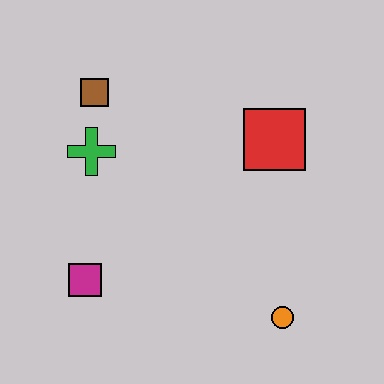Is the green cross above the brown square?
No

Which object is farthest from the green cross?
The orange circle is farthest from the green cross.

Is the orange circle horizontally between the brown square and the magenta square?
No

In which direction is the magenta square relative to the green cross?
The magenta square is below the green cross.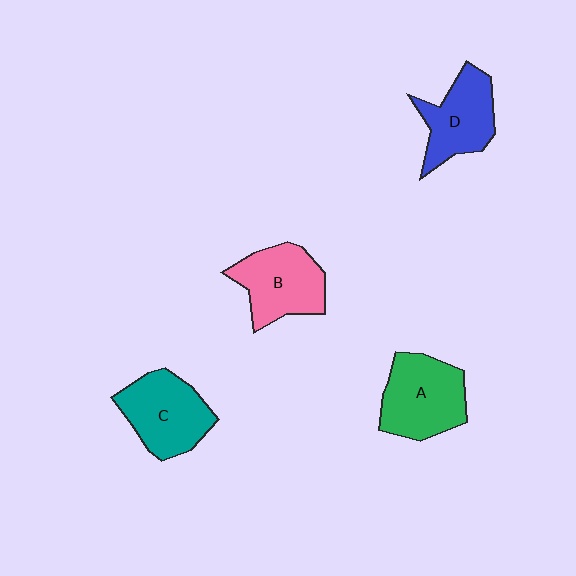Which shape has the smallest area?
Shape D (blue).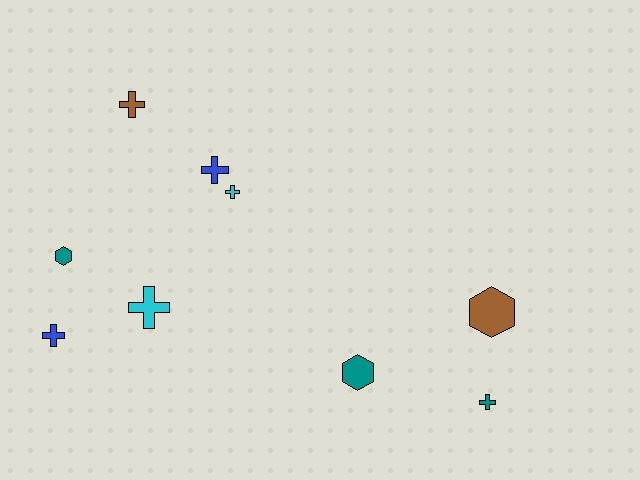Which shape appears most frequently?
Cross, with 6 objects.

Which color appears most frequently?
Teal, with 3 objects.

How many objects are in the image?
There are 9 objects.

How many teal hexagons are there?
There are 2 teal hexagons.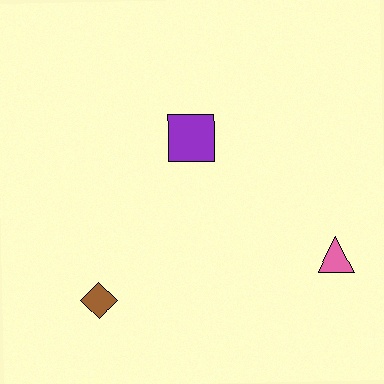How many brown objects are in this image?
There is 1 brown object.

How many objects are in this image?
There are 3 objects.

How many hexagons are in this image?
There are no hexagons.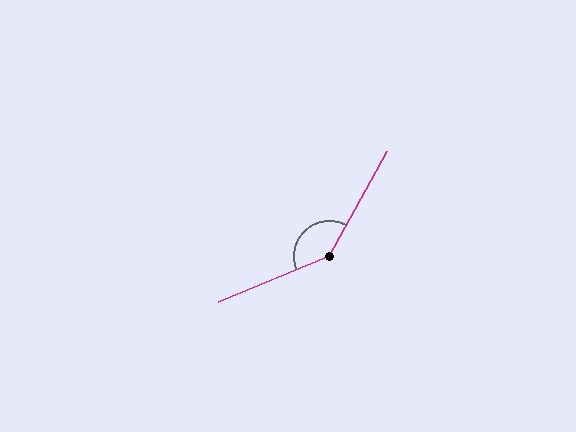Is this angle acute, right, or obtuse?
It is obtuse.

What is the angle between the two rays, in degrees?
Approximately 142 degrees.